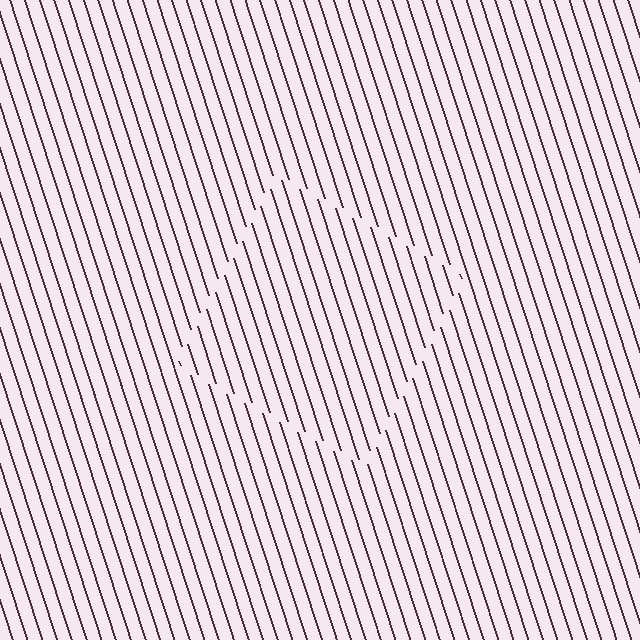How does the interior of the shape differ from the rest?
The interior of the shape contains the same grating, shifted by half a period — the contour is defined by the phase discontinuity where line-ends from the inner and outer gratings abut.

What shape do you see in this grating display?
An illusory square. The interior of the shape contains the same grating, shifted by half a period — the contour is defined by the phase discontinuity where line-ends from the inner and outer gratings abut.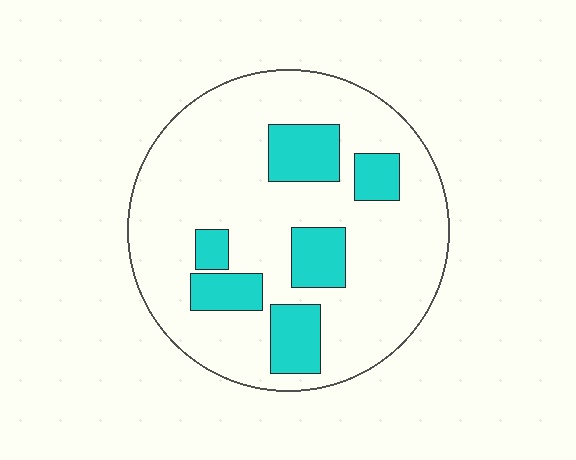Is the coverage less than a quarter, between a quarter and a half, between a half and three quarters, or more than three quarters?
Less than a quarter.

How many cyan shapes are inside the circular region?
6.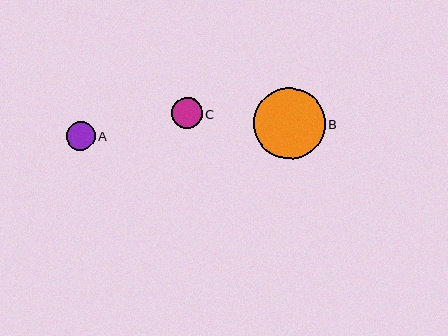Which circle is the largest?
Circle B is the largest with a size of approximately 71 pixels.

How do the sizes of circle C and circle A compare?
Circle C and circle A are approximately the same size.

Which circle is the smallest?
Circle A is the smallest with a size of approximately 28 pixels.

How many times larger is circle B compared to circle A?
Circle B is approximately 2.5 times the size of circle A.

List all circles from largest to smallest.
From largest to smallest: B, C, A.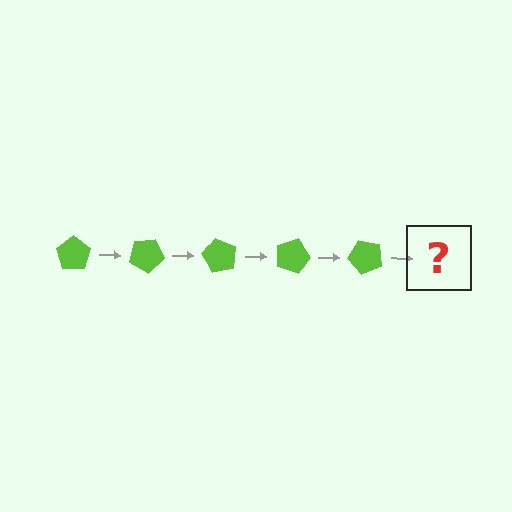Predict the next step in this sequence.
The next step is a lime pentagon rotated 150 degrees.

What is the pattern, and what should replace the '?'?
The pattern is that the pentagon rotates 30 degrees each step. The '?' should be a lime pentagon rotated 150 degrees.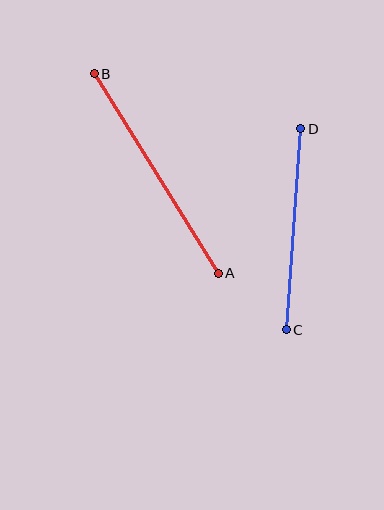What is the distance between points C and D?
The distance is approximately 202 pixels.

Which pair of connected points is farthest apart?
Points A and B are farthest apart.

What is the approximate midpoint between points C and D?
The midpoint is at approximately (293, 229) pixels.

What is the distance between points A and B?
The distance is approximately 235 pixels.